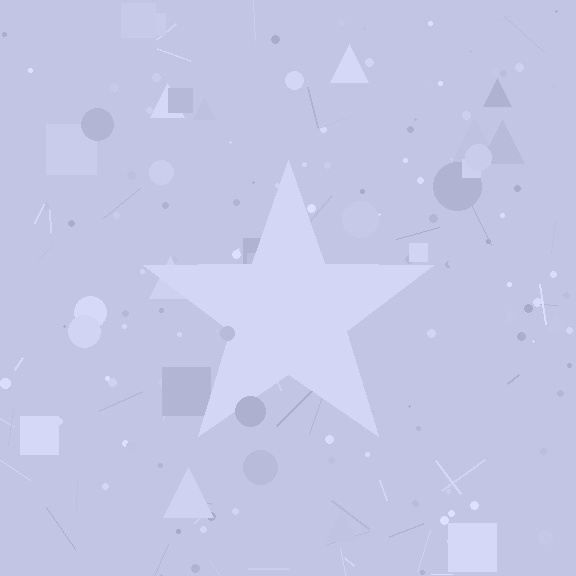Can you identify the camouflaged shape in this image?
The camouflaged shape is a star.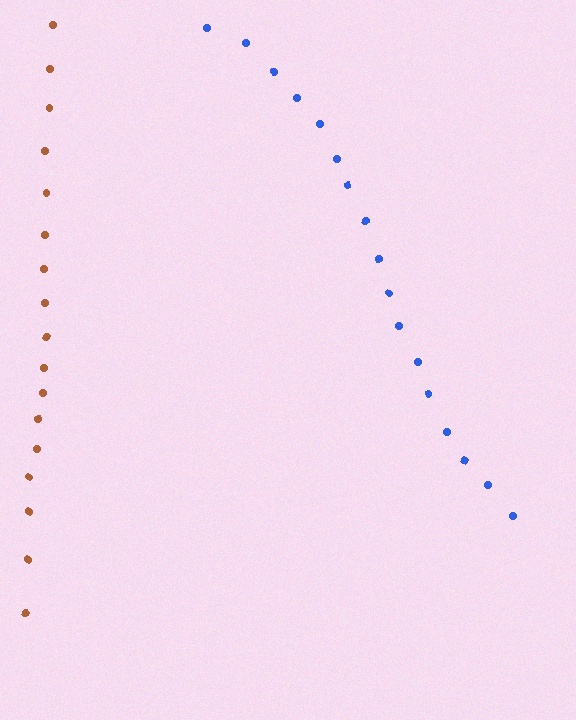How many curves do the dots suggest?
There are 2 distinct paths.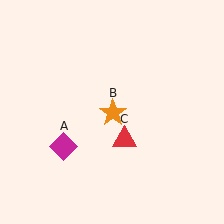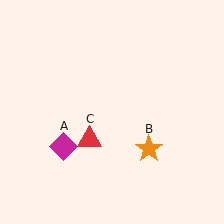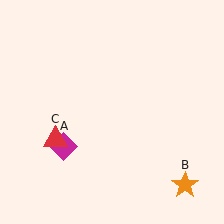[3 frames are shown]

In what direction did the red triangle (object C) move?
The red triangle (object C) moved left.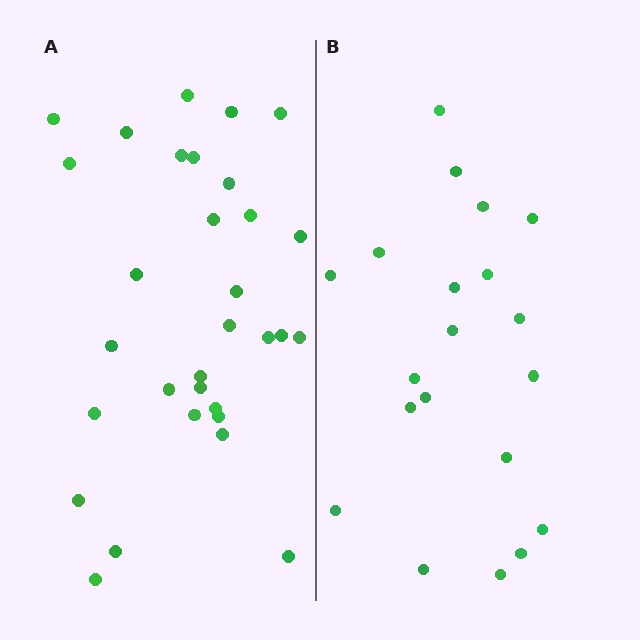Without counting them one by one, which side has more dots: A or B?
Region A (the left region) has more dots.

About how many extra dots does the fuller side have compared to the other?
Region A has roughly 12 or so more dots than region B.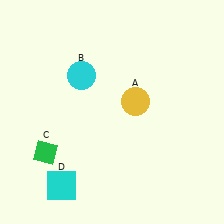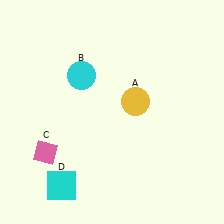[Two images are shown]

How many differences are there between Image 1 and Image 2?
There is 1 difference between the two images.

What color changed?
The diamond (C) changed from green in Image 1 to pink in Image 2.